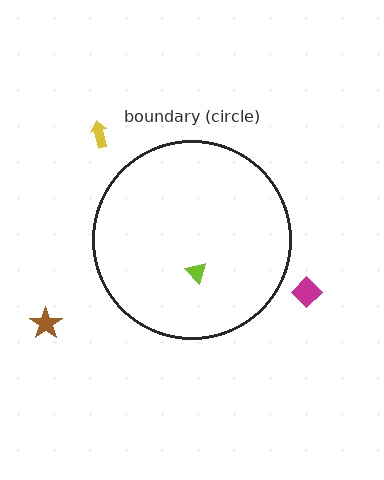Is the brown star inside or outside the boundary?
Outside.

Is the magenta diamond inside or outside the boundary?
Outside.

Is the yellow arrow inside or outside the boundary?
Outside.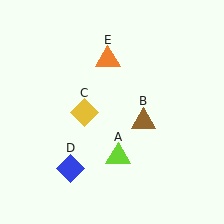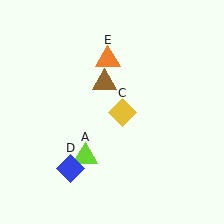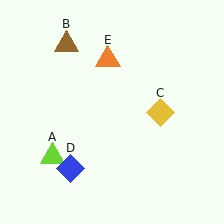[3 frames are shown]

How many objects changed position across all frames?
3 objects changed position: lime triangle (object A), brown triangle (object B), yellow diamond (object C).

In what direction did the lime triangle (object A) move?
The lime triangle (object A) moved left.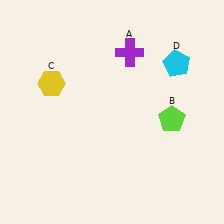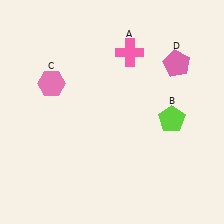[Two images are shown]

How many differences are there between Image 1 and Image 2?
There are 3 differences between the two images.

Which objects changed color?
A changed from purple to pink. C changed from yellow to pink. D changed from cyan to pink.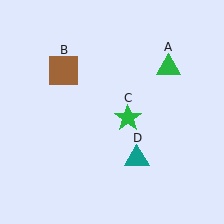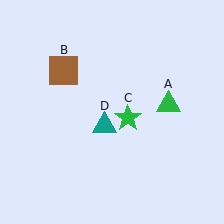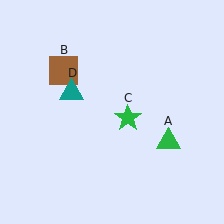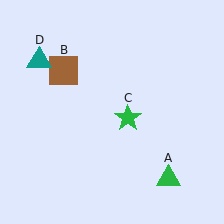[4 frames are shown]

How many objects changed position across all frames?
2 objects changed position: green triangle (object A), teal triangle (object D).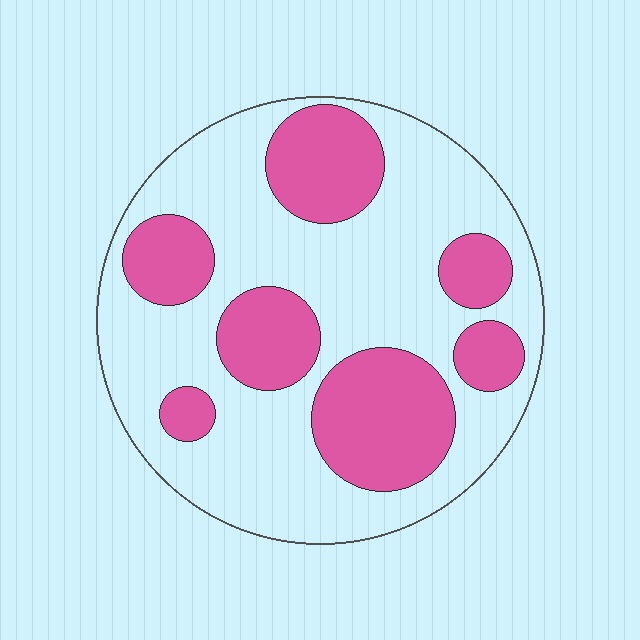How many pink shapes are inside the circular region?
7.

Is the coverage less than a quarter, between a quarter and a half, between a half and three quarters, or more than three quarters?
Between a quarter and a half.